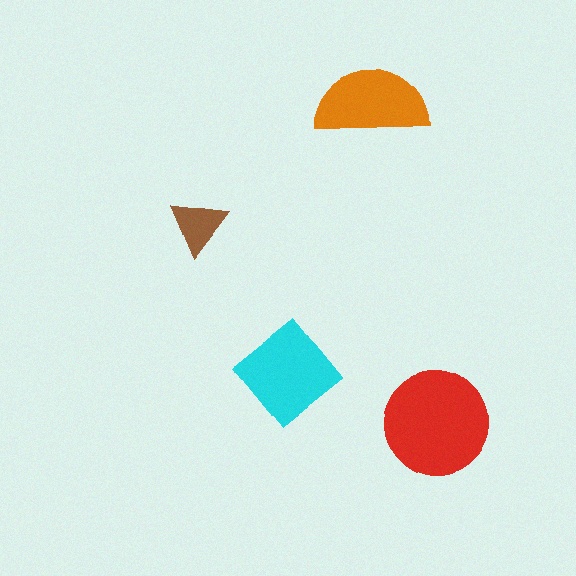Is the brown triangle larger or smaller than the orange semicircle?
Smaller.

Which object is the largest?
The red circle.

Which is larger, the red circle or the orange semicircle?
The red circle.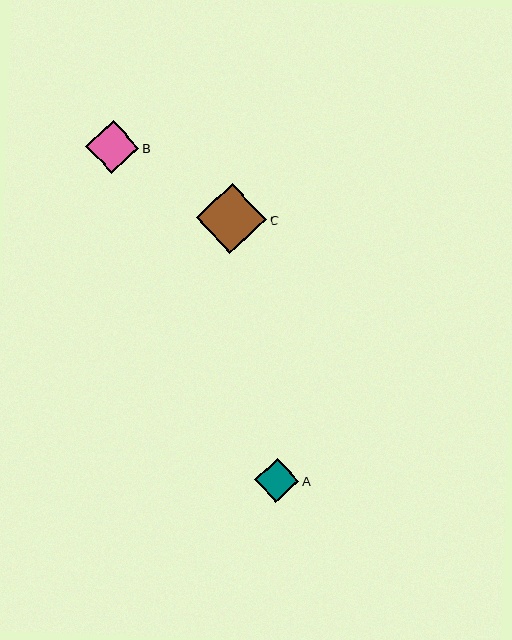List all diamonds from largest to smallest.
From largest to smallest: C, B, A.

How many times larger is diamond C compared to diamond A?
Diamond C is approximately 1.6 times the size of diamond A.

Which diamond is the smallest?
Diamond A is the smallest with a size of approximately 44 pixels.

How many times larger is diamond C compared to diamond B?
Diamond C is approximately 1.3 times the size of diamond B.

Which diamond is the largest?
Diamond C is the largest with a size of approximately 70 pixels.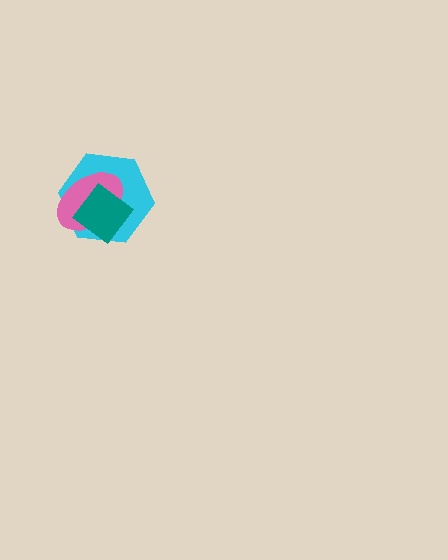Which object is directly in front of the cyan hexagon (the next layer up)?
The pink ellipse is directly in front of the cyan hexagon.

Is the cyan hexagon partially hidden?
Yes, it is partially covered by another shape.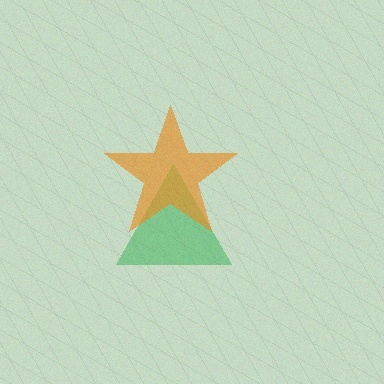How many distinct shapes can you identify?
There are 2 distinct shapes: a green triangle, an orange star.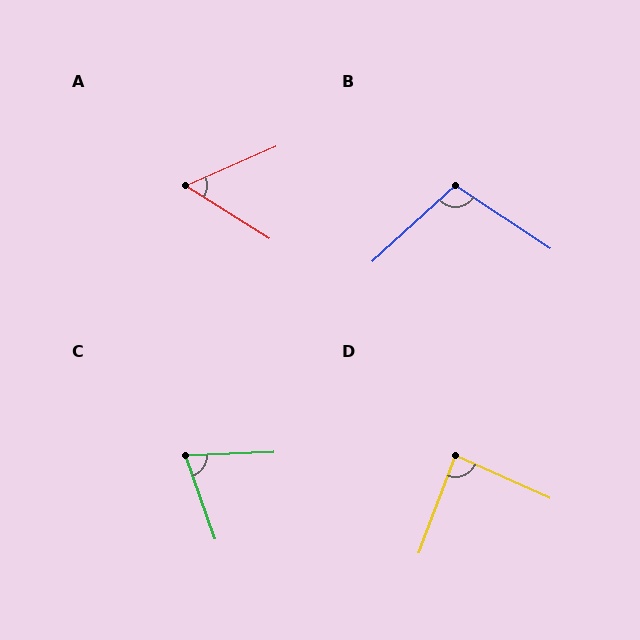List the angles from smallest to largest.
A (56°), C (73°), D (86°), B (104°).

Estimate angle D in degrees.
Approximately 86 degrees.